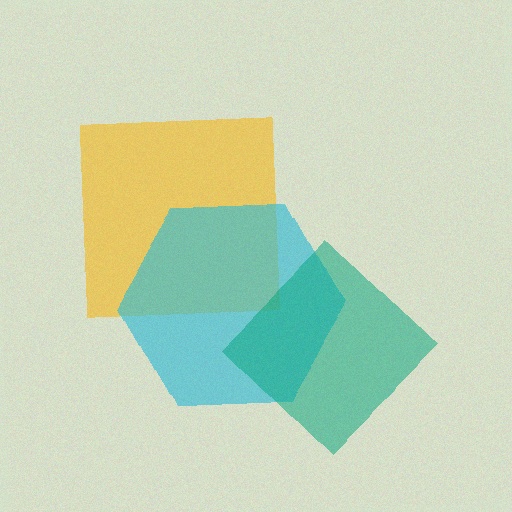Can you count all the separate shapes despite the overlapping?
Yes, there are 3 separate shapes.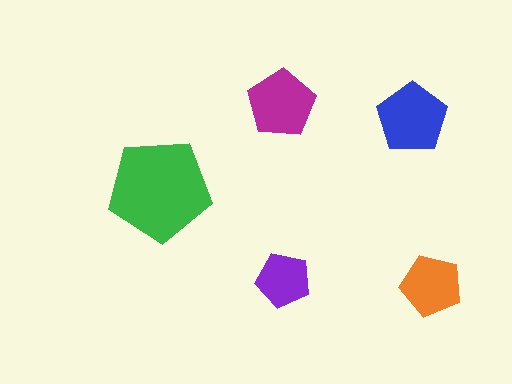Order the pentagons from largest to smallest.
the green one, the blue one, the magenta one, the orange one, the purple one.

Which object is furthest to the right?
The orange pentagon is rightmost.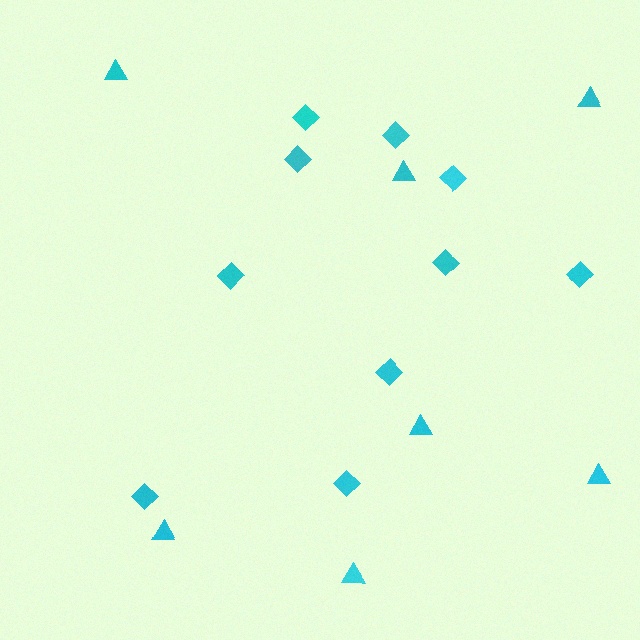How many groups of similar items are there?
There are 2 groups: one group of diamonds (10) and one group of triangles (7).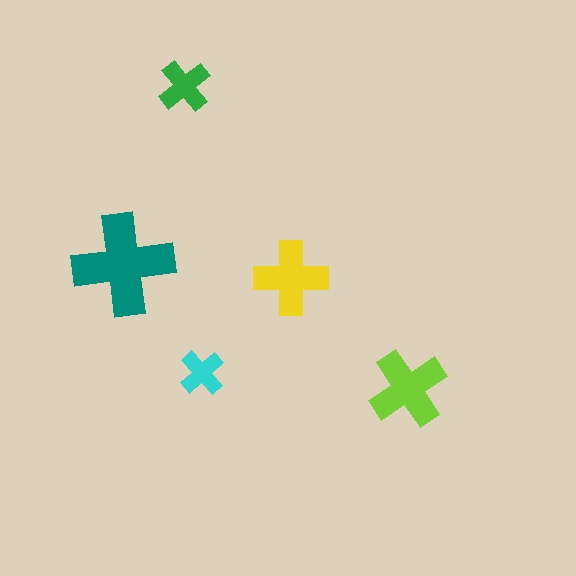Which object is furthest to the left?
The teal cross is leftmost.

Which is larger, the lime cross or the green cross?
The lime one.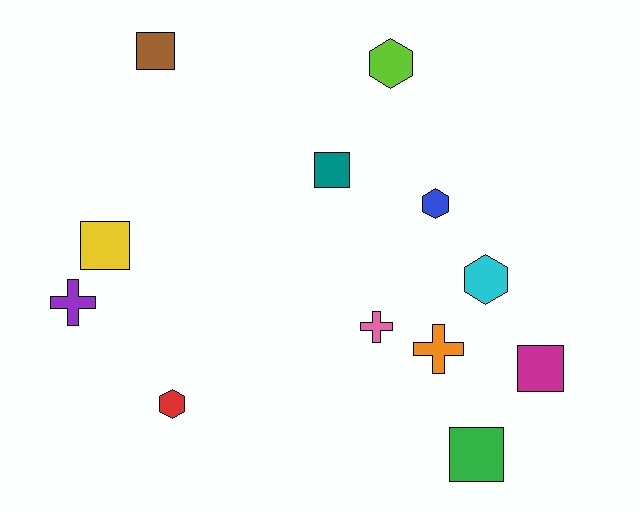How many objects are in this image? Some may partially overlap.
There are 12 objects.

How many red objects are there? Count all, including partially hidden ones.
There is 1 red object.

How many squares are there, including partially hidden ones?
There are 5 squares.